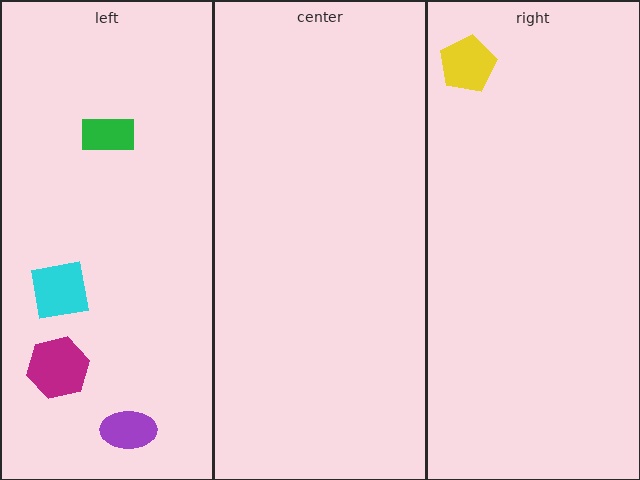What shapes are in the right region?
The yellow pentagon.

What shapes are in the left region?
The purple ellipse, the green rectangle, the magenta hexagon, the cyan square.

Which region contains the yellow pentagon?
The right region.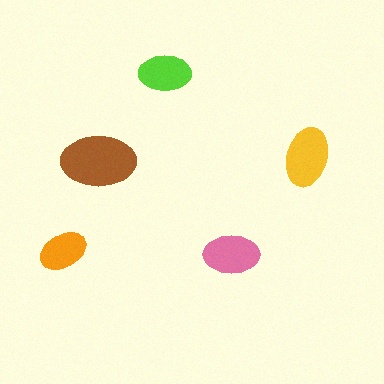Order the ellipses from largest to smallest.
the brown one, the yellow one, the pink one, the lime one, the orange one.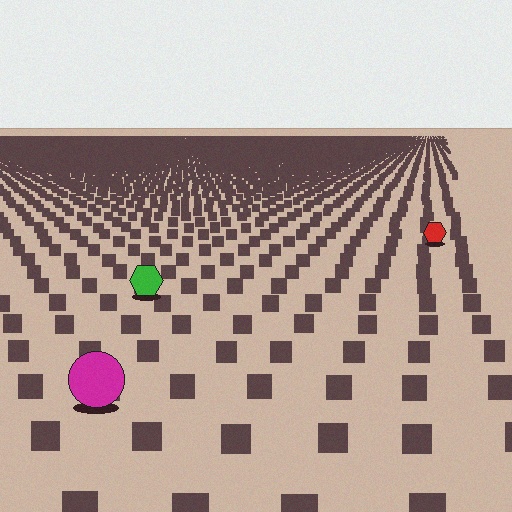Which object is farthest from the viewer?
The red hexagon is farthest from the viewer. It appears smaller and the ground texture around it is denser.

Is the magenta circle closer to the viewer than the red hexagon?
Yes. The magenta circle is closer — you can tell from the texture gradient: the ground texture is coarser near it.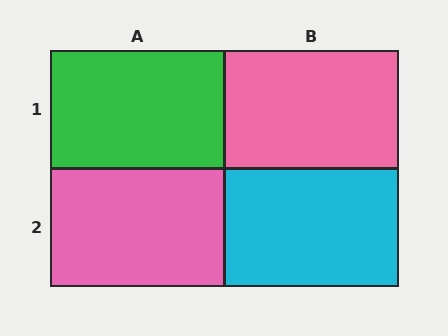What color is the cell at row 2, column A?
Pink.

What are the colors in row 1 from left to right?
Green, pink.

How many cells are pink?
2 cells are pink.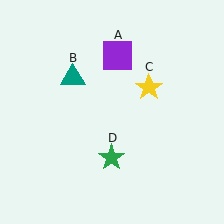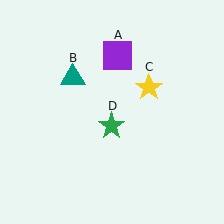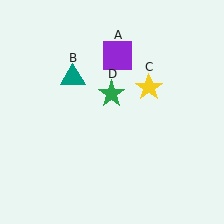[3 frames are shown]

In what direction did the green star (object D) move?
The green star (object D) moved up.